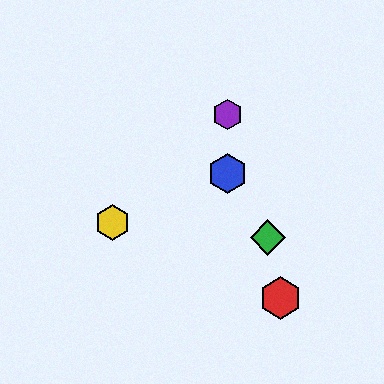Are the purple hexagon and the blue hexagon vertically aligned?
Yes, both are at x≈227.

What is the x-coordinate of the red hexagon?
The red hexagon is at x≈280.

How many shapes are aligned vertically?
2 shapes (the blue hexagon, the purple hexagon) are aligned vertically.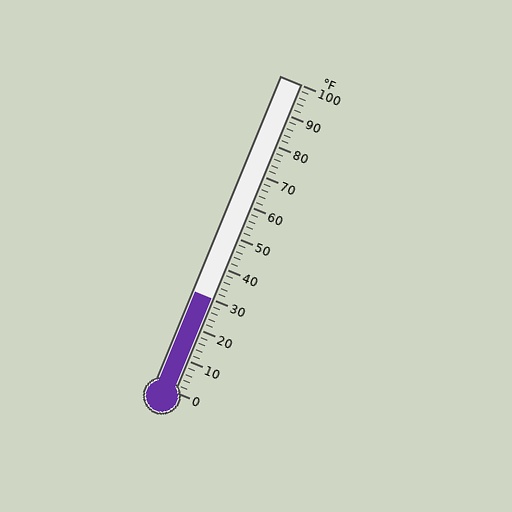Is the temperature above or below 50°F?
The temperature is below 50°F.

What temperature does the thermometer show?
The thermometer shows approximately 30°F.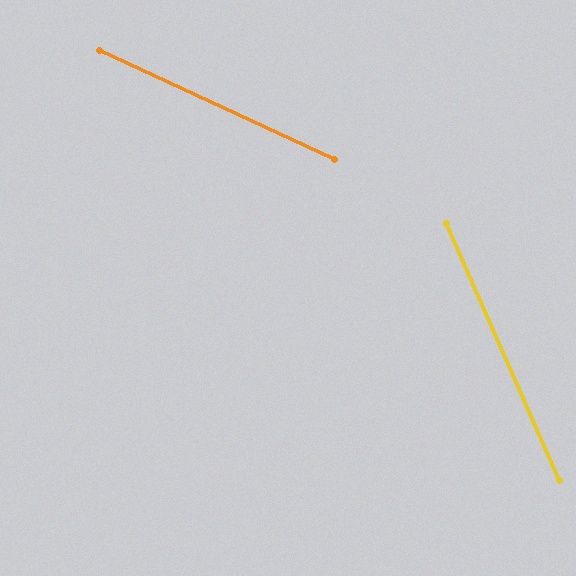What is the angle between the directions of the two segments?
Approximately 41 degrees.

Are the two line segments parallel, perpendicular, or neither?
Neither parallel nor perpendicular — they differ by about 41°.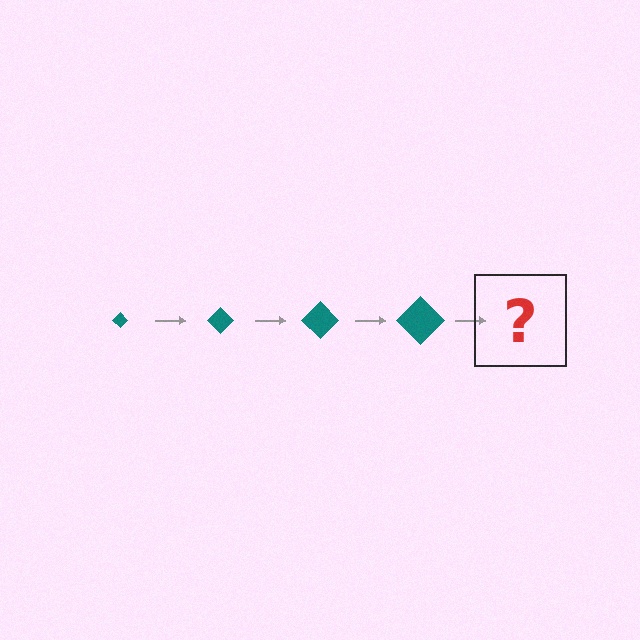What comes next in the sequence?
The next element should be a teal diamond, larger than the previous one.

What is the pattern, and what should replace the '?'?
The pattern is that the diamond gets progressively larger each step. The '?' should be a teal diamond, larger than the previous one.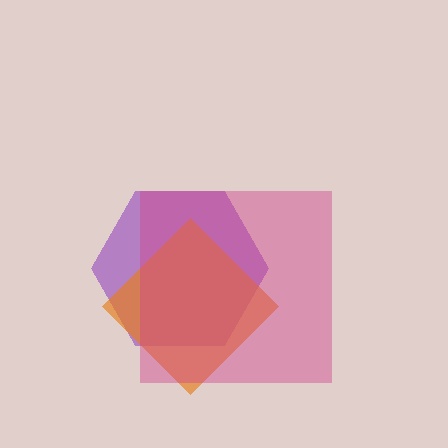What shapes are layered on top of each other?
The layered shapes are: a purple hexagon, an orange diamond, a magenta square.